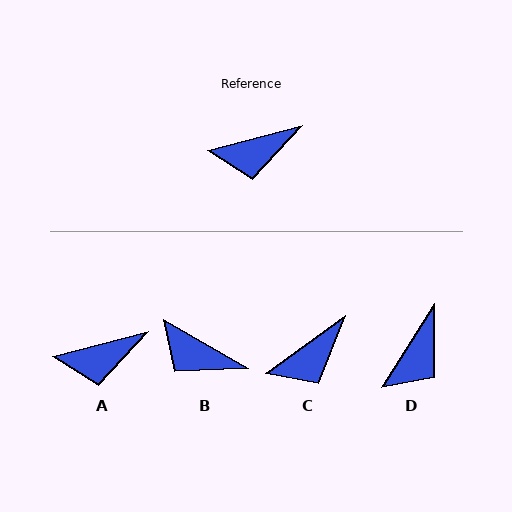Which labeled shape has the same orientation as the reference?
A.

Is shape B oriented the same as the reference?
No, it is off by about 45 degrees.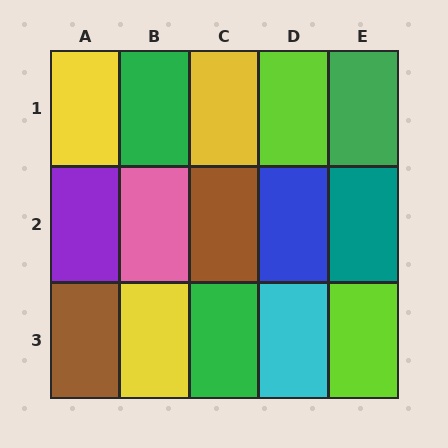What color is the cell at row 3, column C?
Green.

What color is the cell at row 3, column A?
Brown.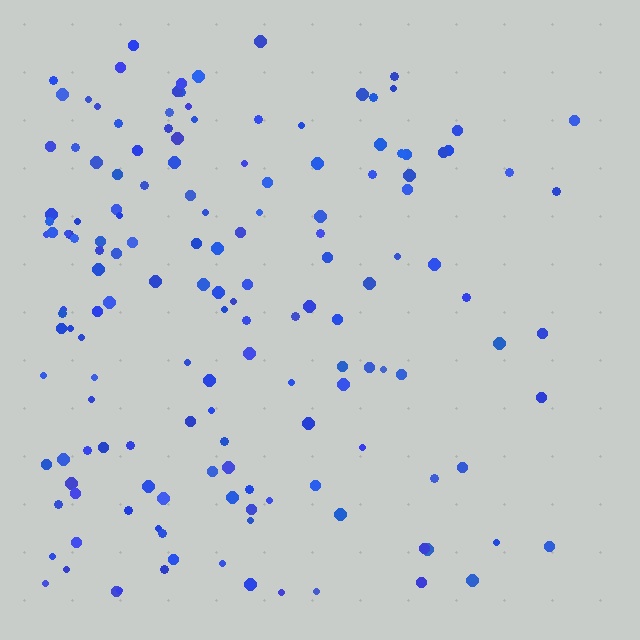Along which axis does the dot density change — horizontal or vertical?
Horizontal.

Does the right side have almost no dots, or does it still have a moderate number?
Still a moderate number, just noticeably fewer than the left.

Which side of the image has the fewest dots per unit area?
The right.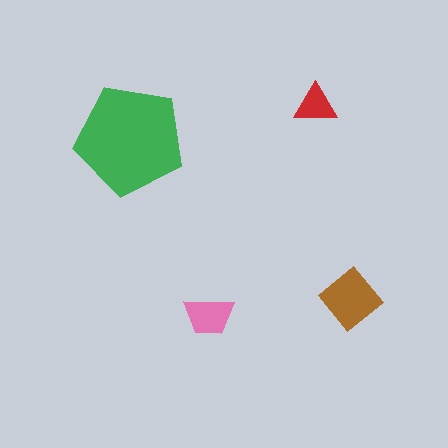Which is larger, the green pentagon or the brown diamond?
The green pentagon.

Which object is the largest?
The green pentagon.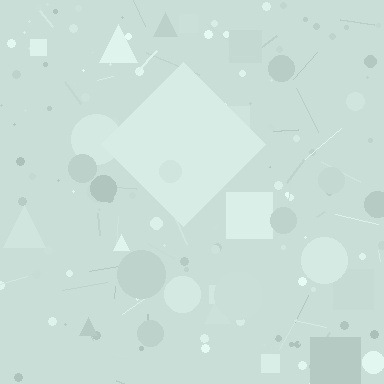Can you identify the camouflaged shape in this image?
The camouflaged shape is a diamond.